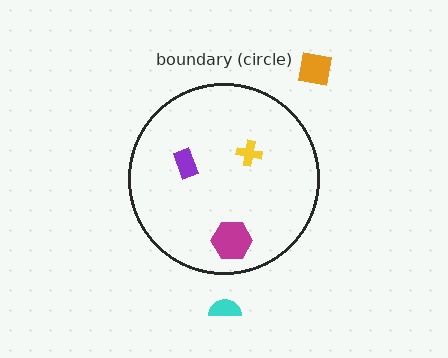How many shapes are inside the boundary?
3 inside, 2 outside.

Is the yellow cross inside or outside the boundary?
Inside.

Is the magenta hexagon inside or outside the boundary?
Inside.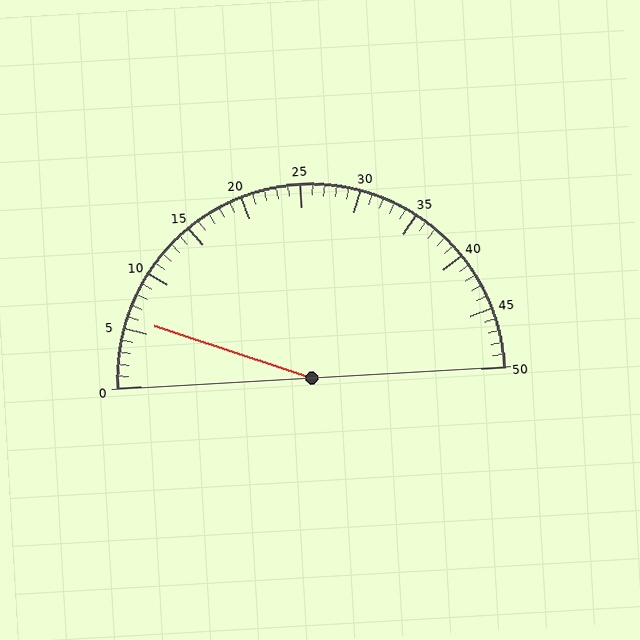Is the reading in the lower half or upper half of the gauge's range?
The reading is in the lower half of the range (0 to 50).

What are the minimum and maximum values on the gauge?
The gauge ranges from 0 to 50.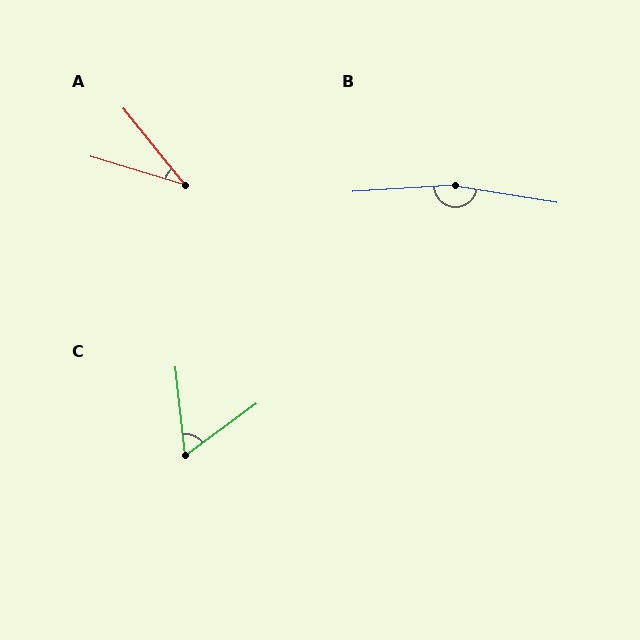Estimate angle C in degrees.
Approximately 60 degrees.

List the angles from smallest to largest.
A (34°), C (60°), B (167°).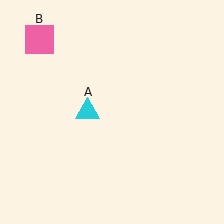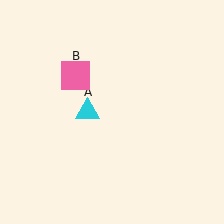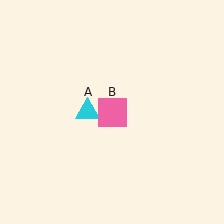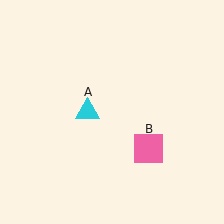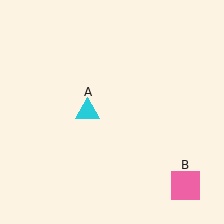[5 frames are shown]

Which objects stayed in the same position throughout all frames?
Cyan triangle (object A) remained stationary.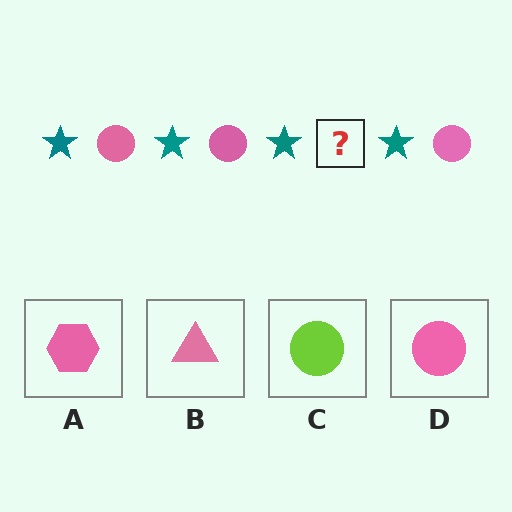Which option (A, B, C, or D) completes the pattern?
D.